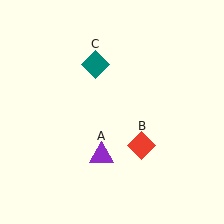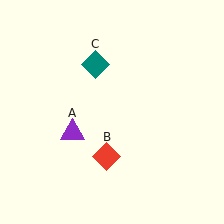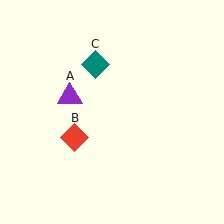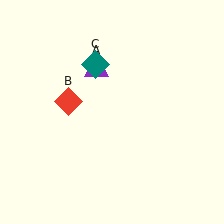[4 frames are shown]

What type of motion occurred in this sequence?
The purple triangle (object A), red diamond (object B) rotated clockwise around the center of the scene.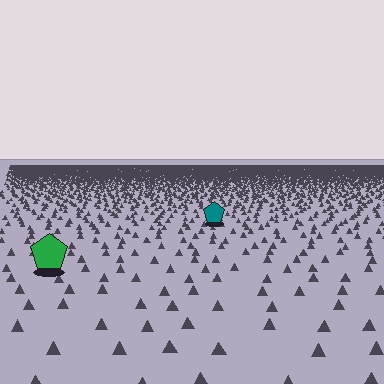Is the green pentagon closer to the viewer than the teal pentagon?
Yes. The green pentagon is closer — you can tell from the texture gradient: the ground texture is coarser near it.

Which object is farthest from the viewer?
The teal pentagon is farthest from the viewer. It appears smaller and the ground texture around it is denser.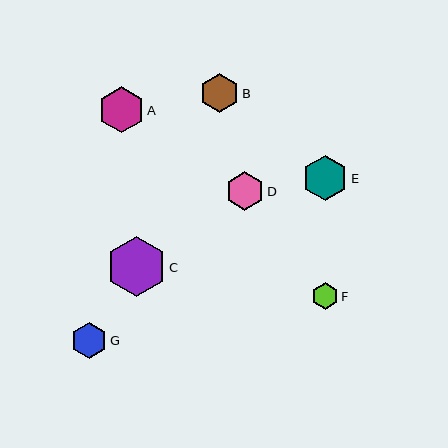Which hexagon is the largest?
Hexagon C is the largest with a size of approximately 60 pixels.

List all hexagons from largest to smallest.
From largest to smallest: C, A, E, B, D, G, F.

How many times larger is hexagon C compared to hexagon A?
Hexagon C is approximately 1.3 times the size of hexagon A.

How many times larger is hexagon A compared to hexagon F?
Hexagon A is approximately 1.7 times the size of hexagon F.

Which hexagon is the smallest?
Hexagon F is the smallest with a size of approximately 26 pixels.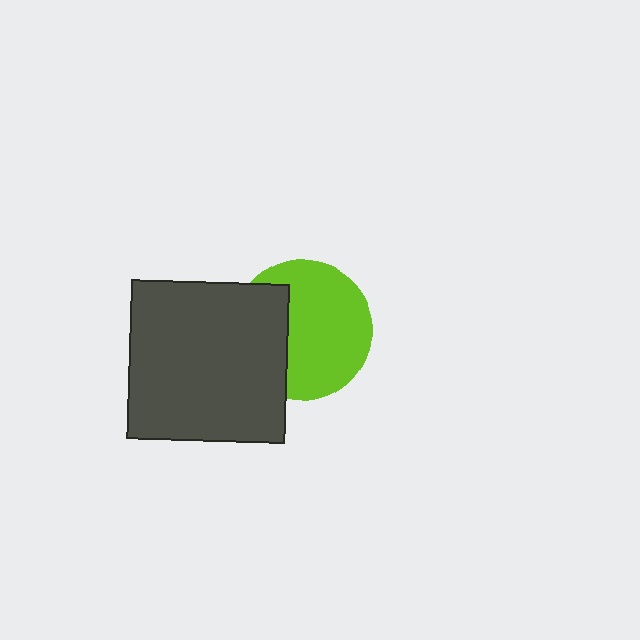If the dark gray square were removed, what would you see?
You would see the complete lime circle.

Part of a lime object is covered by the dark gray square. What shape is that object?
It is a circle.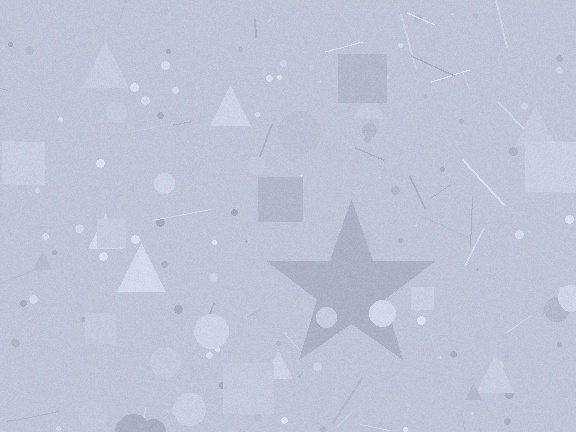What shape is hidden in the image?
A star is hidden in the image.